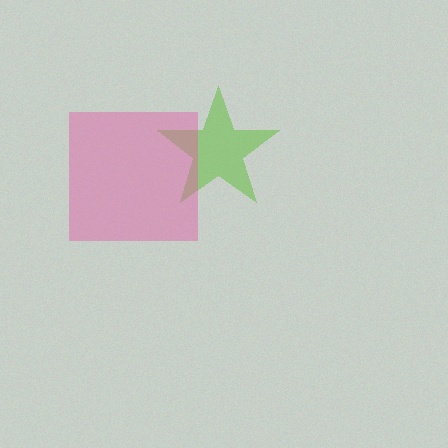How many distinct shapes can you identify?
There are 2 distinct shapes: a lime star, a pink square.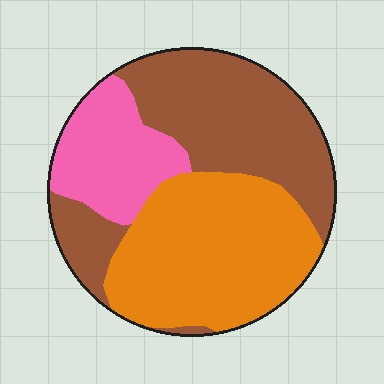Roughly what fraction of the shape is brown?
Brown covers around 40% of the shape.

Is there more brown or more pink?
Brown.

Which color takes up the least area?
Pink, at roughly 20%.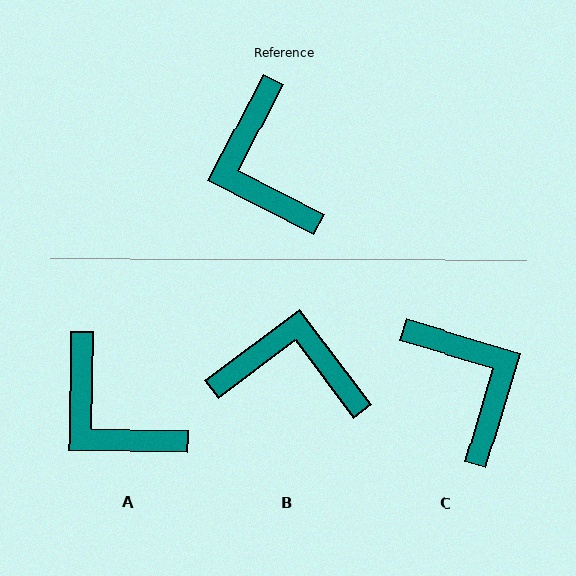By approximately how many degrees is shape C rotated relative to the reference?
Approximately 169 degrees clockwise.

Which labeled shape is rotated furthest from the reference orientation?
C, about 169 degrees away.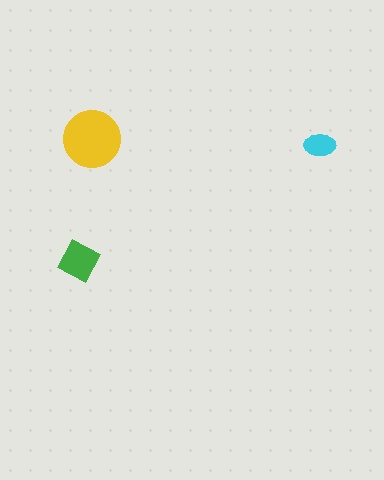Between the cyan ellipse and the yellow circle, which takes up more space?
The yellow circle.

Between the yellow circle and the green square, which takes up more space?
The yellow circle.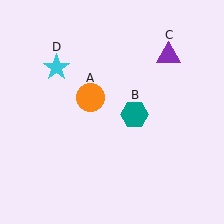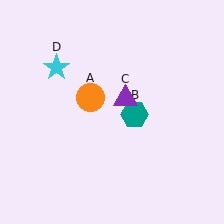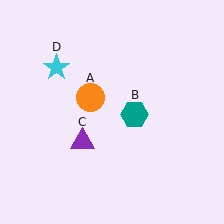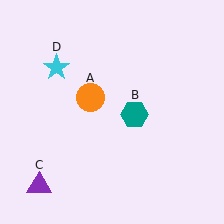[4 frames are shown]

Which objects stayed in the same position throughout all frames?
Orange circle (object A) and teal hexagon (object B) and cyan star (object D) remained stationary.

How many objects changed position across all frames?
1 object changed position: purple triangle (object C).